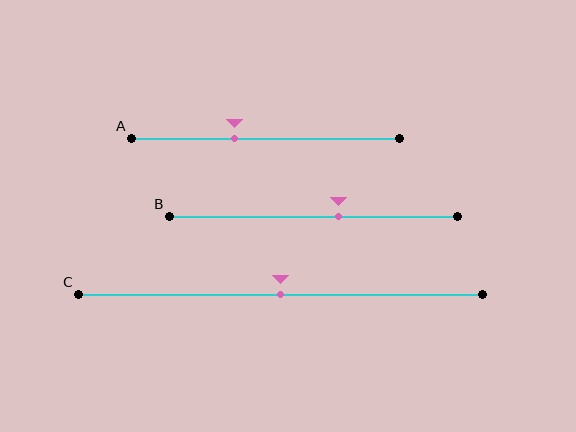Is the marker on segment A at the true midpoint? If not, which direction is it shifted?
No, the marker on segment A is shifted to the left by about 12% of the segment length.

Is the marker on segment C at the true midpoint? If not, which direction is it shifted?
Yes, the marker on segment C is at the true midpoint.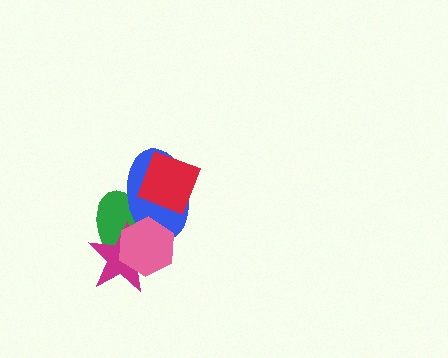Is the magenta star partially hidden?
Yes, it is partially covered by another shape.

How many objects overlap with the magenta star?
3 objects overlap with the magenta star.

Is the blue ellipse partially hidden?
Yes, it is partially covered by another shape.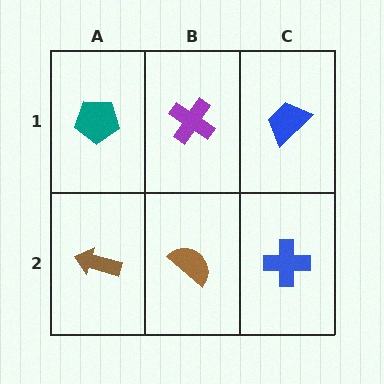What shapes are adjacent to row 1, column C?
A blue cross (row 2, column C), a purple cross (row 1, column B).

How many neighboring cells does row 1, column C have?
2.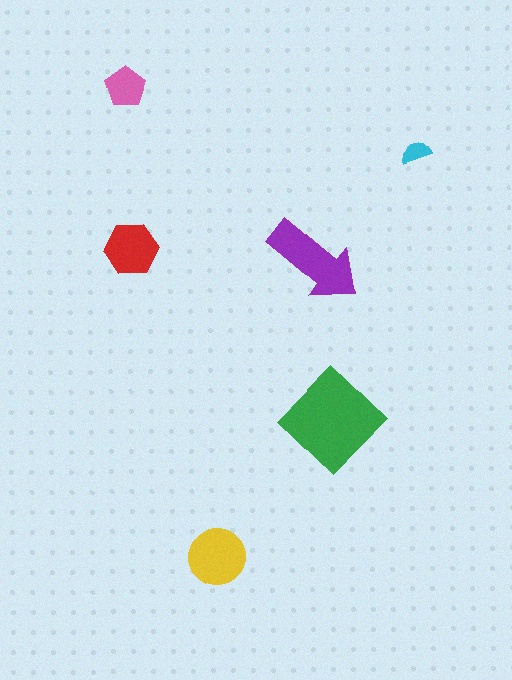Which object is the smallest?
The cyan semicircle.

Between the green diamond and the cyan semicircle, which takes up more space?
The green diamond.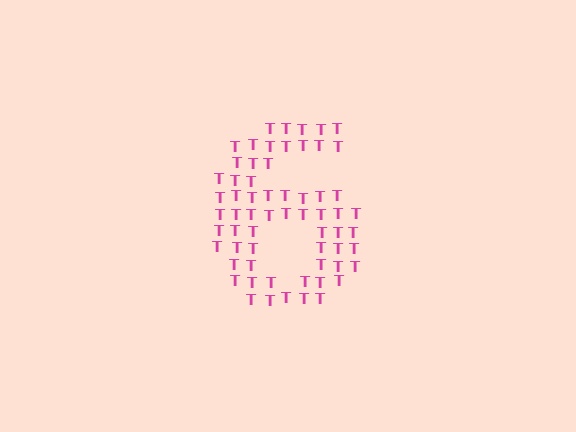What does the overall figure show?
The overall figure shows the digit 6.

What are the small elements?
The small elements are letter T's.